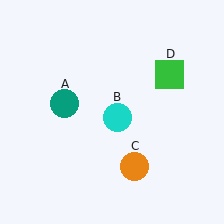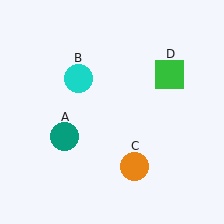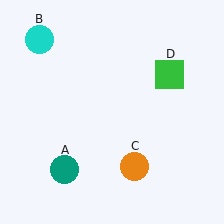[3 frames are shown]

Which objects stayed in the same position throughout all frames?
Orange circle (object C) and green square (object D) remained stationary.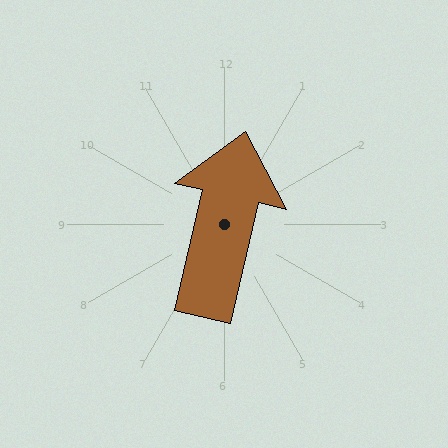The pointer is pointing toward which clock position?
Roughly 12 o'clock.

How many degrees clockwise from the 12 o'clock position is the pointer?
Approximately 13 degrees.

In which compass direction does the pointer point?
North.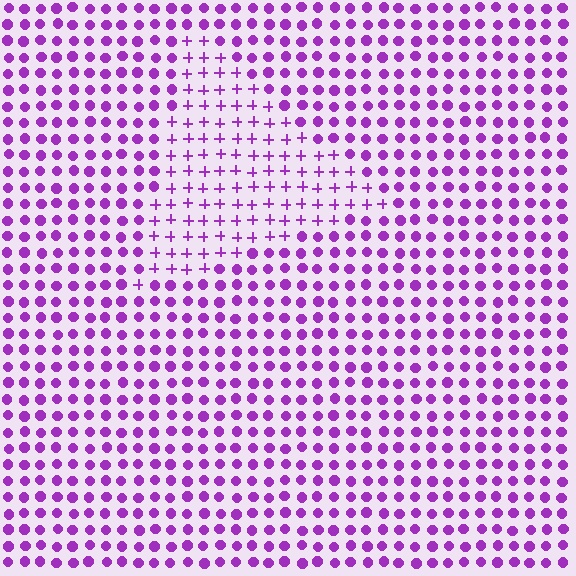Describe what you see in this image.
The image is filled with small purple elements arranged in a uniform grid. A triangle-shaped region contains plus signs, while the surrounding area contains circles. The boundary is defined purely by the change in element shape.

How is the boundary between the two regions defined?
The boundary is defined by a change in element shape: plus signs inside vs. circles outside. All elements share the same color and spacing.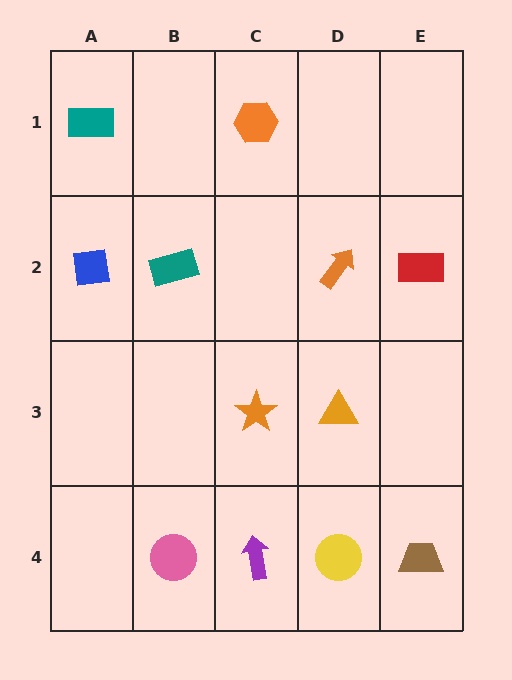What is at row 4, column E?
A brown trapezoid.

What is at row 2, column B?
A teal rectangle.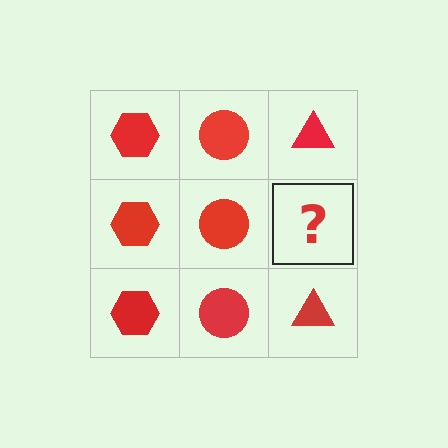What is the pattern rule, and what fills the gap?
The rule is that each column has a consistent shape. The gap should be filled with a red triangle.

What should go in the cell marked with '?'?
The missing cell should contain a red triangle.